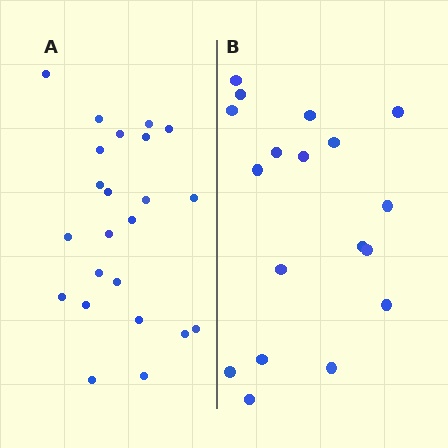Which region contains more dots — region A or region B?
Region A (the left region) has more dots.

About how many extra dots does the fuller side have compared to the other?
Region A has about 5 more dots than region B.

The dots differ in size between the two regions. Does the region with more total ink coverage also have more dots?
No. Region B has more total ink coverage because its dots are larger, but region A actually contains more individual dots. Total area can be misleading — the number of items is what matters here.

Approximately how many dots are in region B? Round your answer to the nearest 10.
About 20 dots. (The exact count is 18, which rounds to 20.)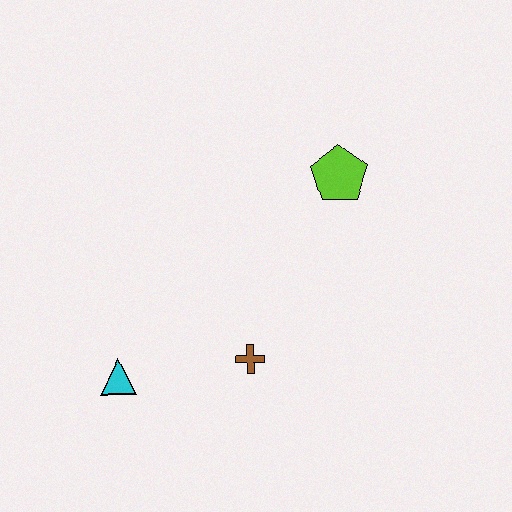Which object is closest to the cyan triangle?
The brown cross is closest to the cyan triangle.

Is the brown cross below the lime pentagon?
Yes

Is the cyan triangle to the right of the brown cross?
No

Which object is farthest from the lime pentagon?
The cyan triangle is farthest from the lime pentagon.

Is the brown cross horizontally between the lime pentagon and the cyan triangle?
Yes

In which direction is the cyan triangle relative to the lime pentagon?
The cyan triangle is to the left of the lime pentagon.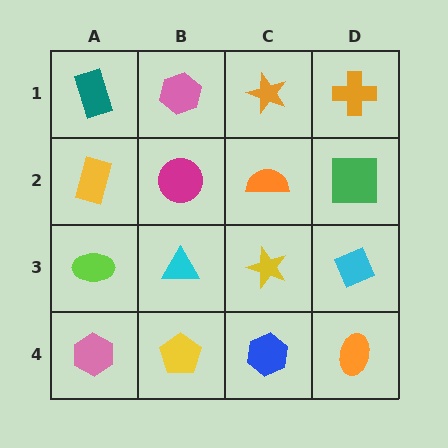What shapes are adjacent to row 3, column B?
A magenta circle (row 2, column B), a yellow pentagon (row 4, column B), a lime ellipse (row 3, column A), a yellow star (row 3, column C).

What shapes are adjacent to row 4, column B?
A cyan triangle (row 3, column B), a pink hexagon (row 4, column A), a blue hexagon (row 4, column C).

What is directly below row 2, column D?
A cyan diamond.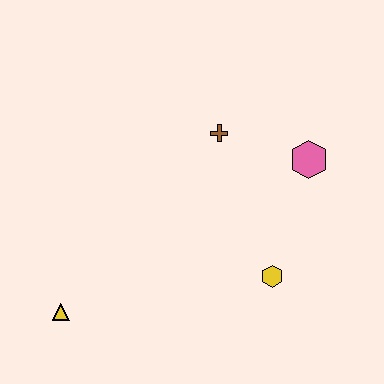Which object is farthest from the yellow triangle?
The pink hexagon is farthest from the yellow triangle.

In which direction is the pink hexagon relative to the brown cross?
The pink hexagon is to the right of the brown cross.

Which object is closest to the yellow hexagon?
The pink hexagon is closest to the yellow hexagon.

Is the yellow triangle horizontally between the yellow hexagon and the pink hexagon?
No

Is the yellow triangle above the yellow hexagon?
No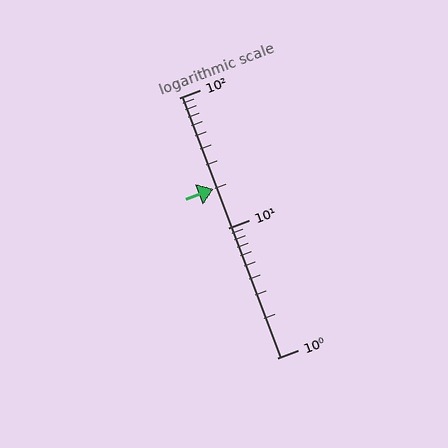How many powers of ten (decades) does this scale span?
The scale spans 2 decades, from 1 to 100.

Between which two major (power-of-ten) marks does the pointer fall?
The pointer is between 10 and 100.